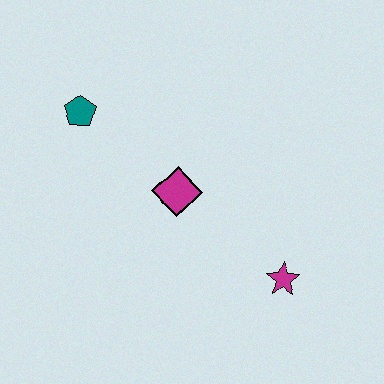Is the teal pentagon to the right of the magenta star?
No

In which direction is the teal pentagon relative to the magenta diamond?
The teal pentagon is to the left of the magenta diamond.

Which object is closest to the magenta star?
The magenta diamond is closest to the magenta star.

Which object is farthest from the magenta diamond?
The magenta star is farthest from the magenta diamond.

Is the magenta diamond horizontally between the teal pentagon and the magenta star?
Yes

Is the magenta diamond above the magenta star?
Yes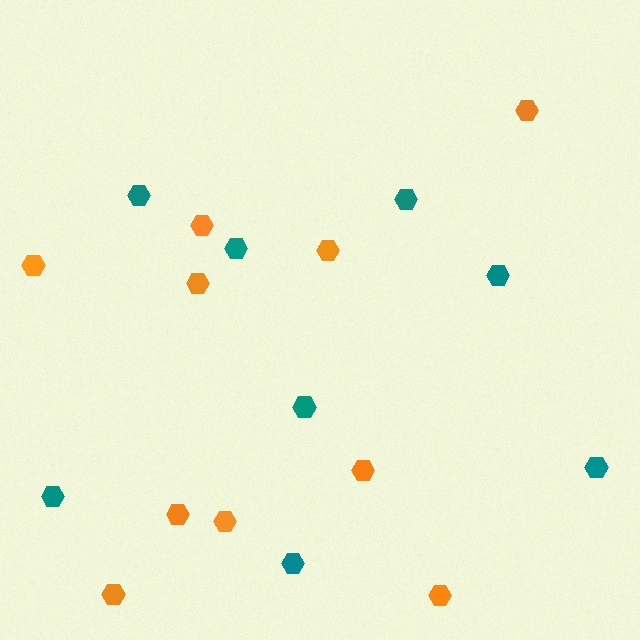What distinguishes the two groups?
There are 2 groups: one group of orange hexagons (10) and one group of teal hexagons (8).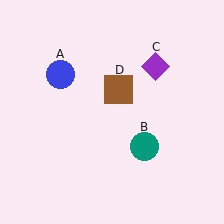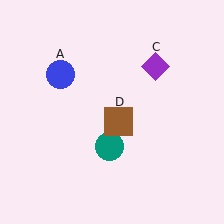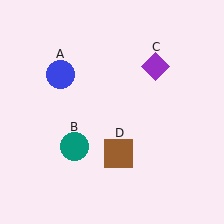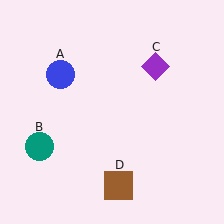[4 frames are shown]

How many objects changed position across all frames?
2 objects changed position: teal circle (object B), brown square (object D).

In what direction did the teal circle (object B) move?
The teal circle (object B) moved left.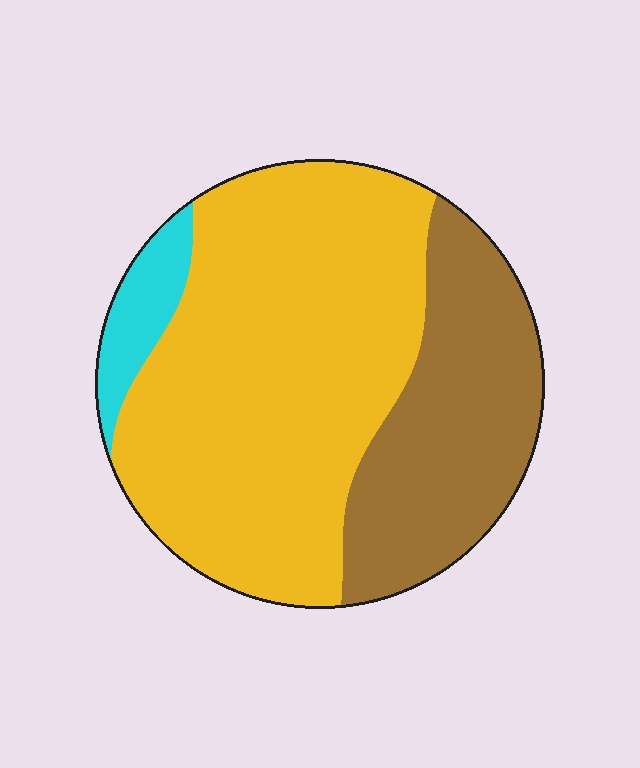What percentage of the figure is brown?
Brown covers around 30% of the figure.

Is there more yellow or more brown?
Yellow.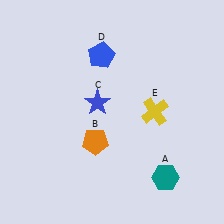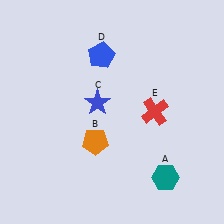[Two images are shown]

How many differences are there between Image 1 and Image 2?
There is 1 difference between the two images.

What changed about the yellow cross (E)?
In Image 1, E is yellow. In Image 2, it changed to red.